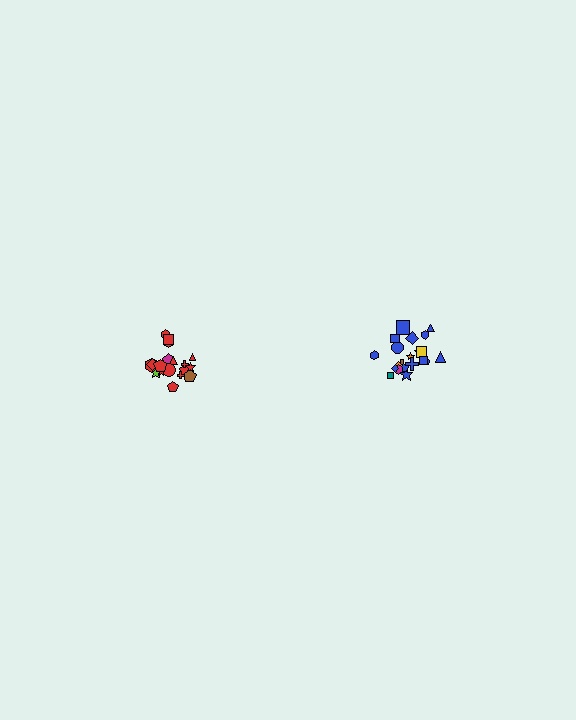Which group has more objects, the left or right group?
The right group.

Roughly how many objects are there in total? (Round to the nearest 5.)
Roughly 40 objects in total.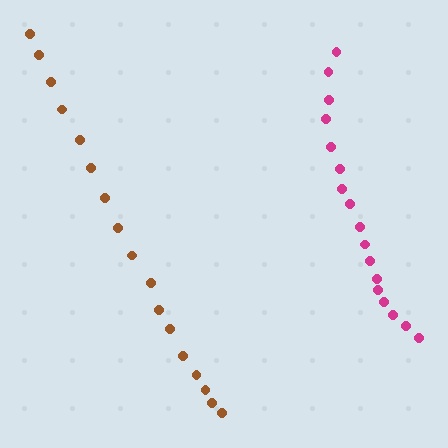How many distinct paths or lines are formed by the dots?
There are 2 distinct paths.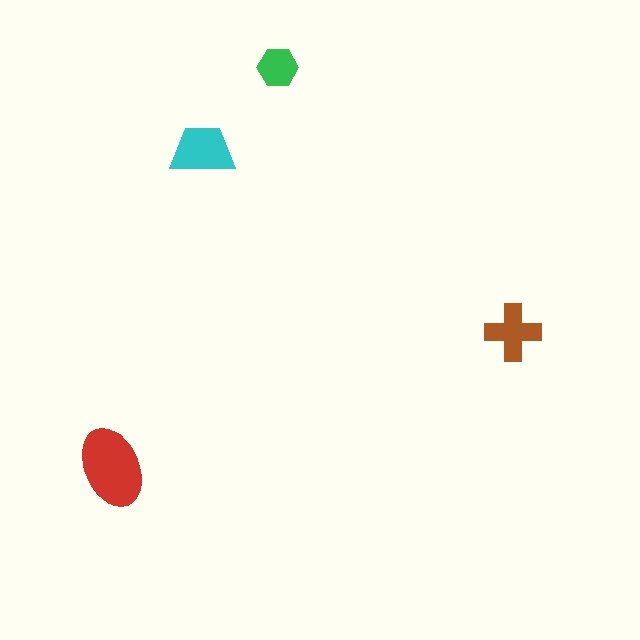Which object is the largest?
The red ellipse.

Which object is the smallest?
The green hexagon.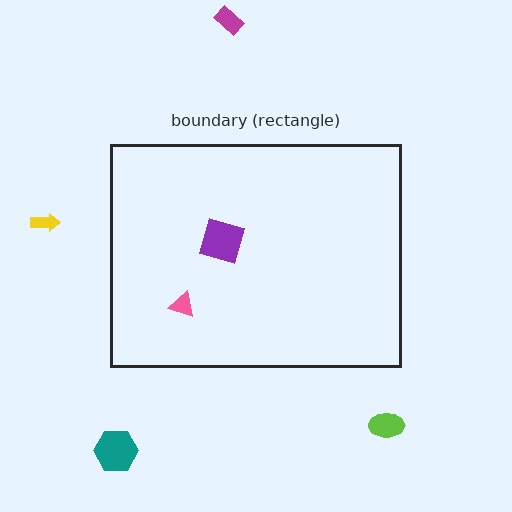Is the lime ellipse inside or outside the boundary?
Outside.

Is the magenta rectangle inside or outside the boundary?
Outside.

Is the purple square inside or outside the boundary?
Inside.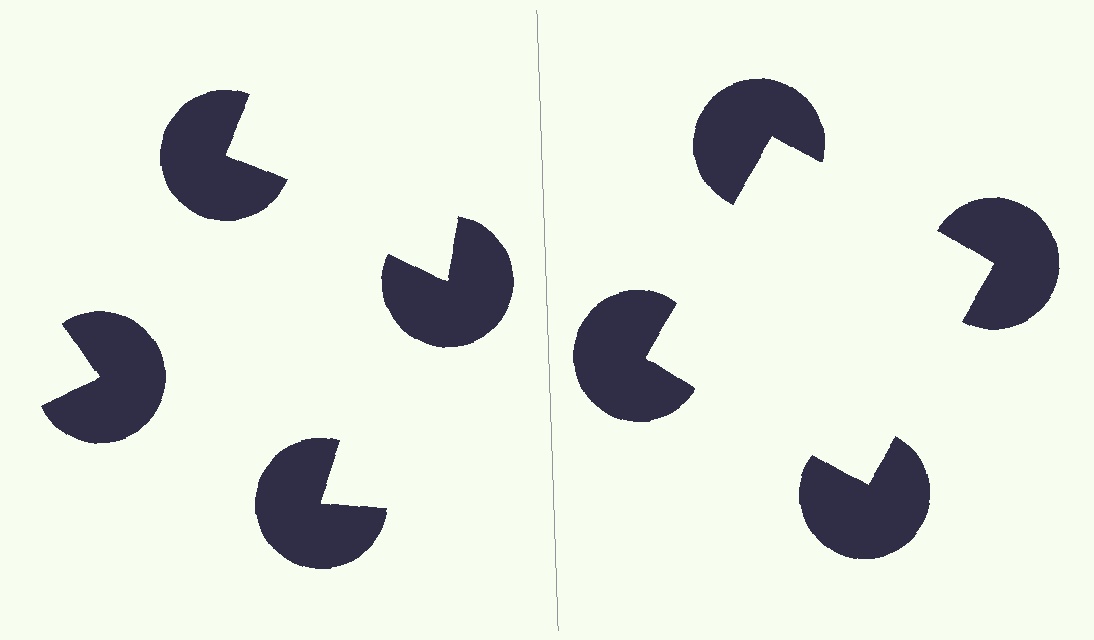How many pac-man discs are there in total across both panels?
8 — 4 on each side.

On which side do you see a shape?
An illusory square appears on the right side. On the left side the wedge cuts are rotated, so no coherent shape forms.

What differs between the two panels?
The pac-man discs are positioned identically on both sides; only the wedge orientations differ. On the right they align to a square; on the left they are misaligned.